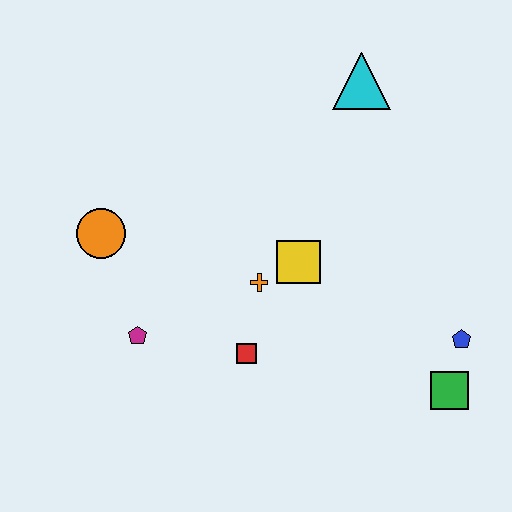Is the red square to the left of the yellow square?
Yes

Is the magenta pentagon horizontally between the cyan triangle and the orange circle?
Yes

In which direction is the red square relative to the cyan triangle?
The red square is below the cyan triangle.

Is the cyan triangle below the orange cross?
No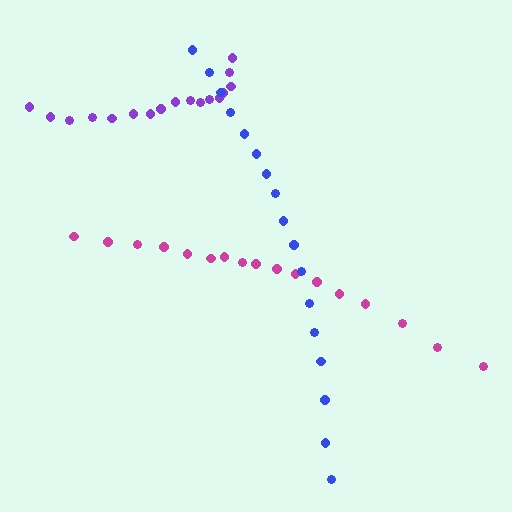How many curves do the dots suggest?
There are 3 distinct paths.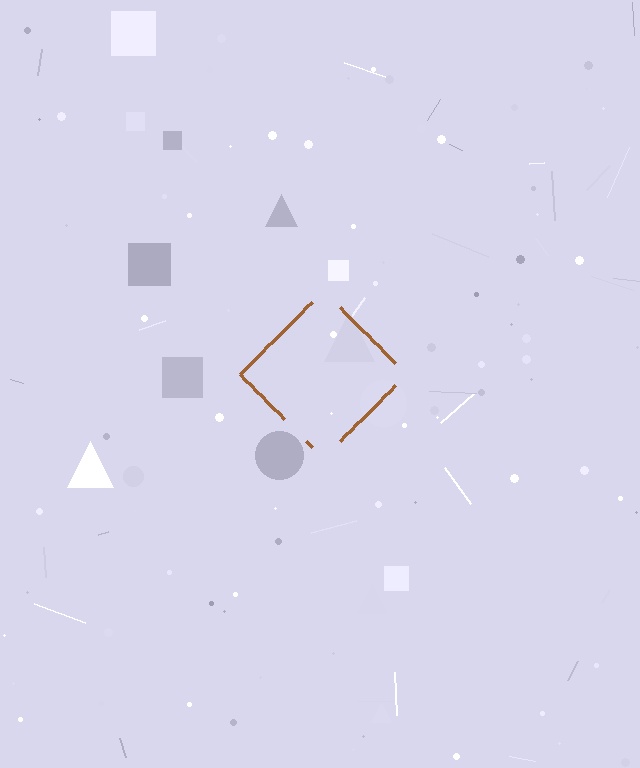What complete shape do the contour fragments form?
The contour fragments form a diamond.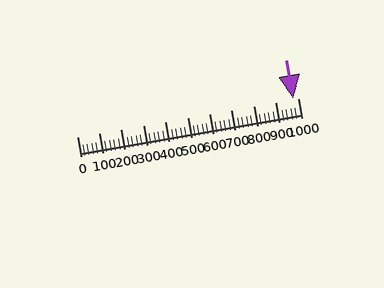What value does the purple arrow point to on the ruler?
The purple arrow points to approximately 980.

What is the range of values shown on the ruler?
The ruler shows values from 0 to 1000.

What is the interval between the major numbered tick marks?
The major tick marks are spaced 100 units apart.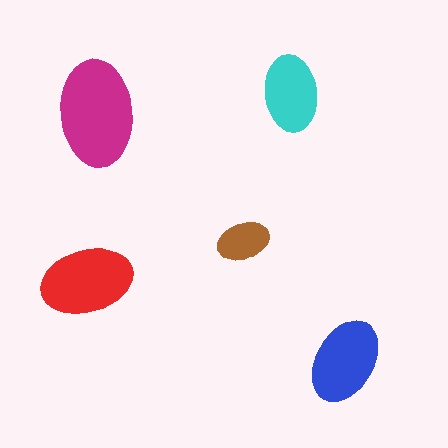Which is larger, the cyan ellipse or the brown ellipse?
The cyan one.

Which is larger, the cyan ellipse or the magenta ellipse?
The magenta one.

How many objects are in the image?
There are 5 objects in the image.